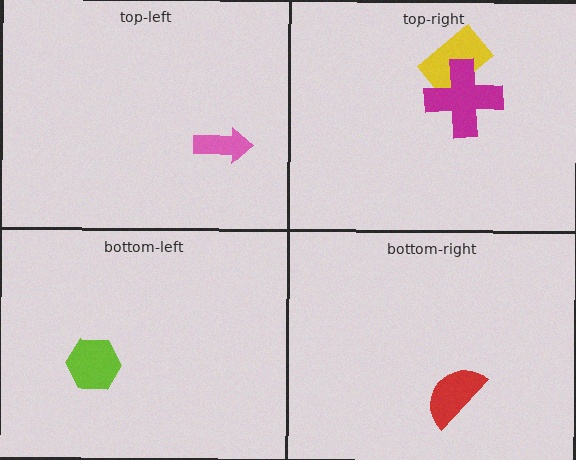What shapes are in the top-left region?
The pink arrow.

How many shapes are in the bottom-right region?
1.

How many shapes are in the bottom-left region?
1.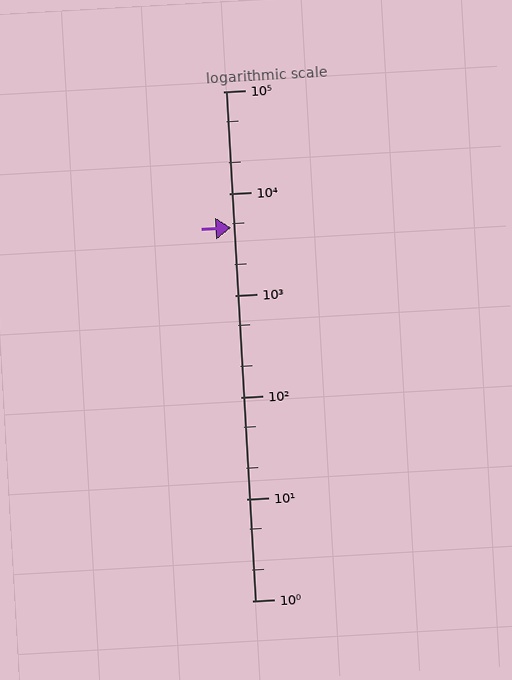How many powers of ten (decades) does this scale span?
The scale spans 5 decades, from 1 to 100000.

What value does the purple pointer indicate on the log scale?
The pointer indicates approximately 4600.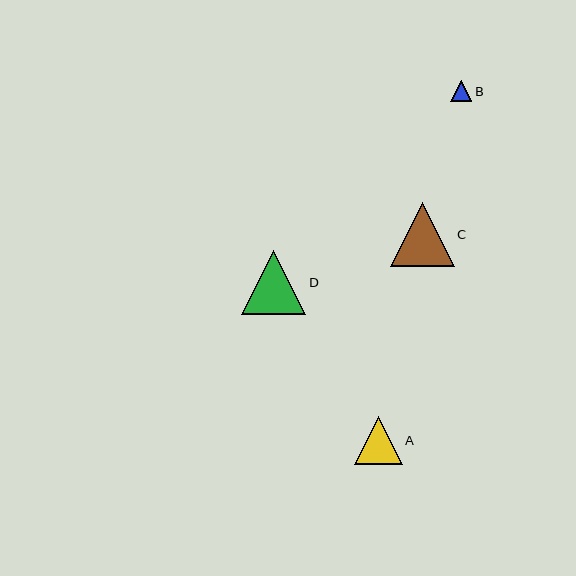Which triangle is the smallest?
Triangle B is the smallest with a size of approximately 21 pixels.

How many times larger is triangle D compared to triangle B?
Triangle D is approximately 3.0 times the size of triangle B.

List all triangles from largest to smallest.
From largest to smallest: D, C, A, B.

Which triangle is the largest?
Triangle D is the largest with a size of approximately 64 pixels.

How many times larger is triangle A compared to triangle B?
Triangle A is approximately 2.3 times the size of triangle B.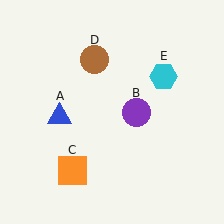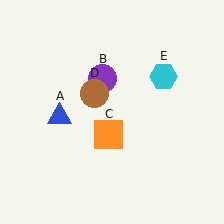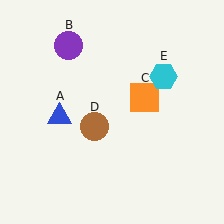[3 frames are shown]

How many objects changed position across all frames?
3 objects changed position: purple circle (object B), orange square (object C), brown circle (object D).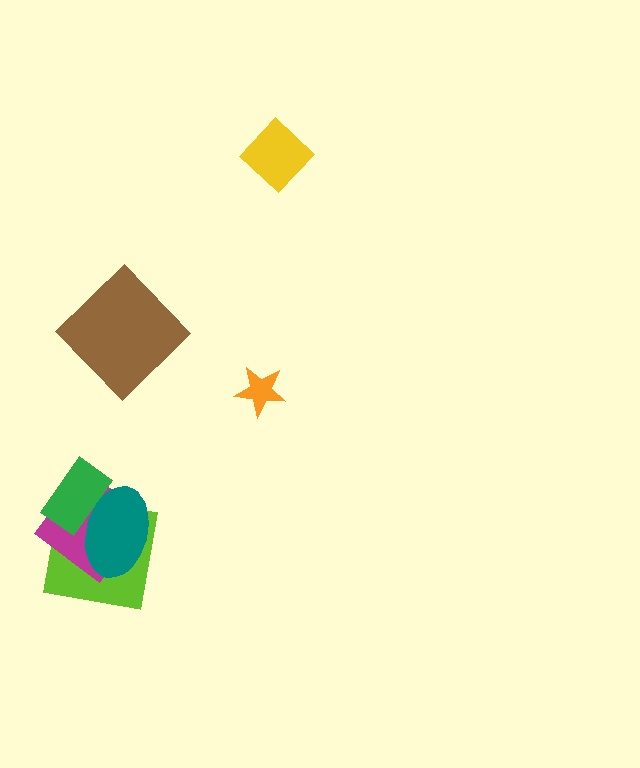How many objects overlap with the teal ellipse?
3 objects overlap with the teal ellipse.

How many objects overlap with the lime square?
3 objects overlap with the lime square.